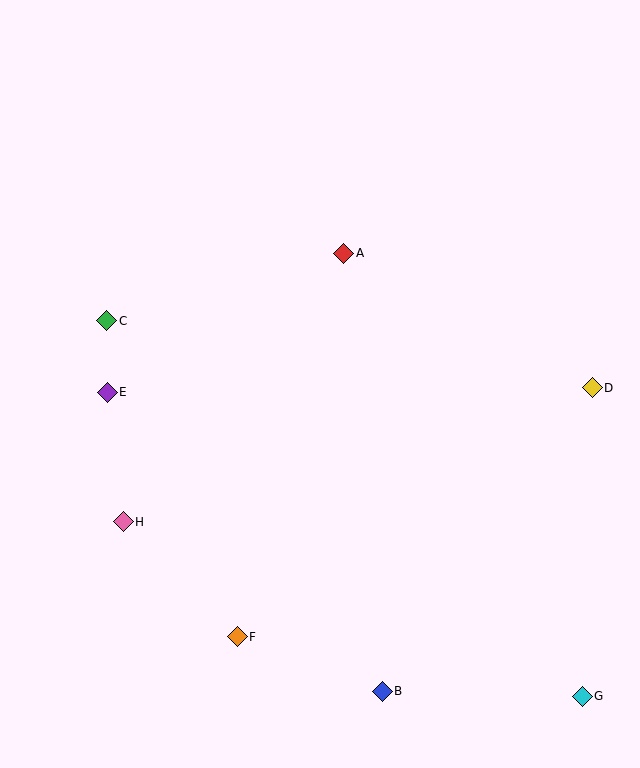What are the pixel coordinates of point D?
Point D is at (592, 388).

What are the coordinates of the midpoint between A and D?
The midpoint between A and D is at (468, 320).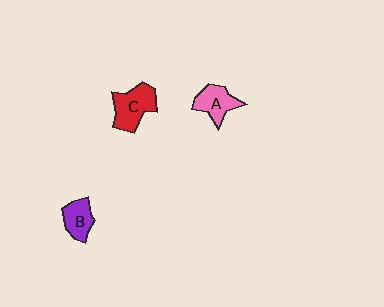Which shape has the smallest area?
Shape B (purple).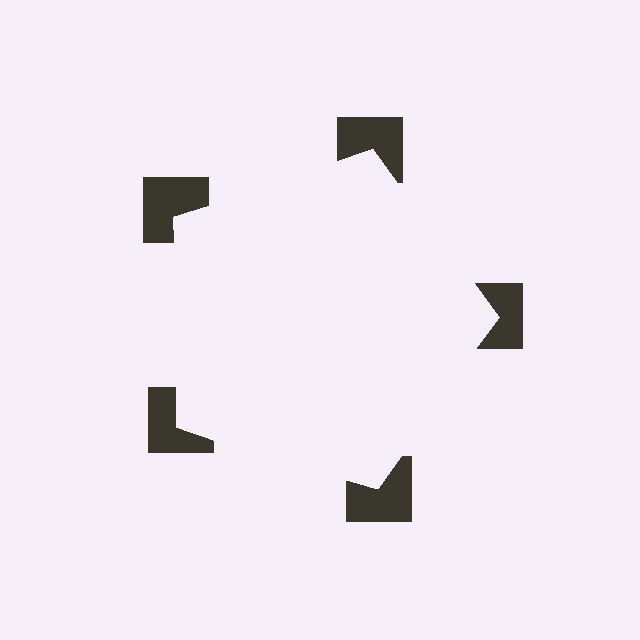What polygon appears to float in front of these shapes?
An illusory pentagon — its edges are inferred from the aligned wedge cuts in the notched squares, not physically drawn.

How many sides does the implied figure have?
5 sides.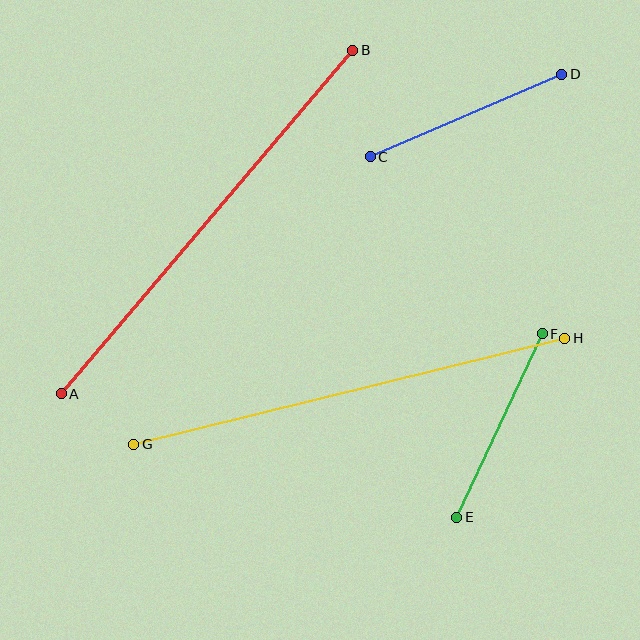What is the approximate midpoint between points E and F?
The midpoint is at approximately (499, 426) pixels.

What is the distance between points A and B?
The distance is approximately 451 pixels.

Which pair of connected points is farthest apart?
Points A and B are farthest apart.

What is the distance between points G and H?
The distance is approximately 444 pixels.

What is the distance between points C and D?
The distance is approximately 209 pixels.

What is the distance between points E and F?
The distance is approximately 203 pixels.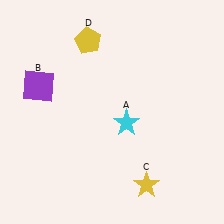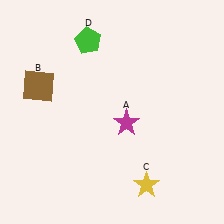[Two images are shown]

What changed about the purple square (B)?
In Image 1, B is purple. In Image 2, it changed to brown.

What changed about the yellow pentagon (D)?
In Image 1, D is yellow. In Image 2, it changed to green.